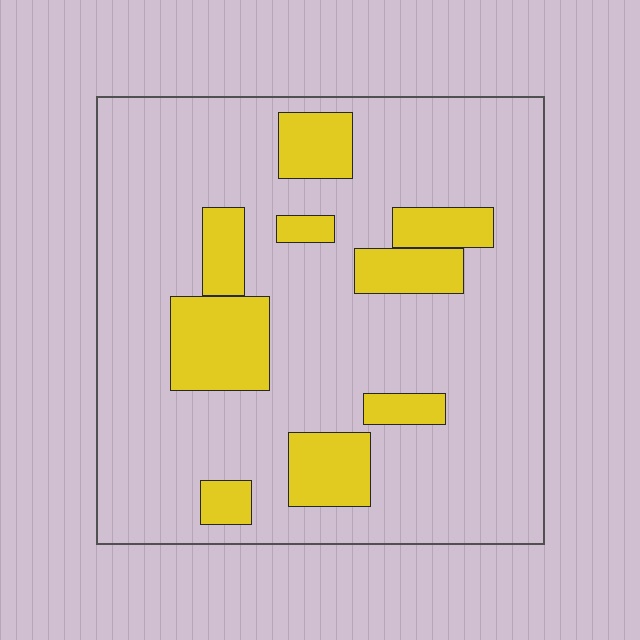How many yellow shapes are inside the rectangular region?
9.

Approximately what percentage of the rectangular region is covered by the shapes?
Approximately 20%.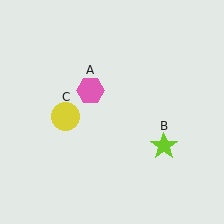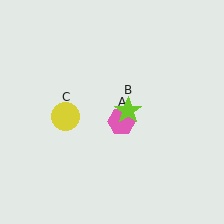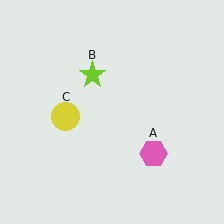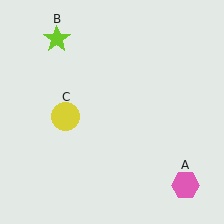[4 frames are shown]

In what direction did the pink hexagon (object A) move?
The pink hexagon (object A) moved down and to the right.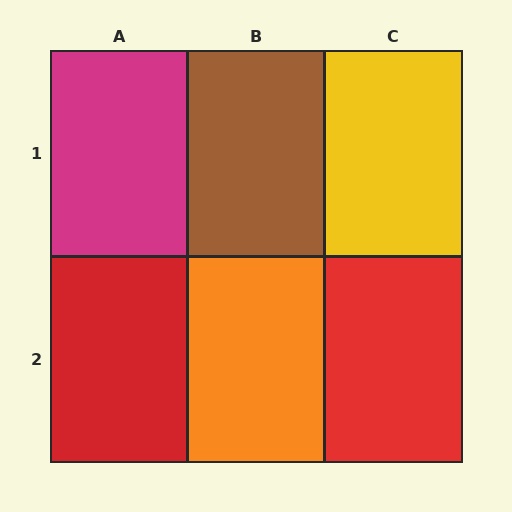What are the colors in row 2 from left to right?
Red, orange, red.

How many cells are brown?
1 cell is brown.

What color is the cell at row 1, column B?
Brown.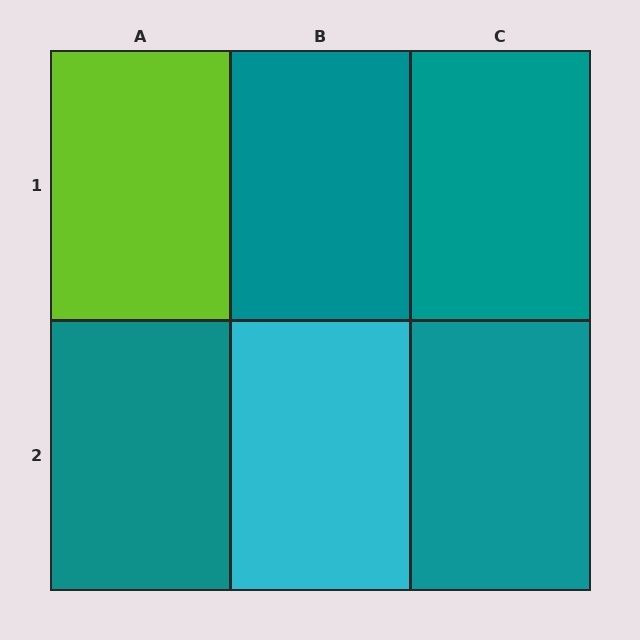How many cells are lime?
1 cell is lime.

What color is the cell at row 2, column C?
Teal.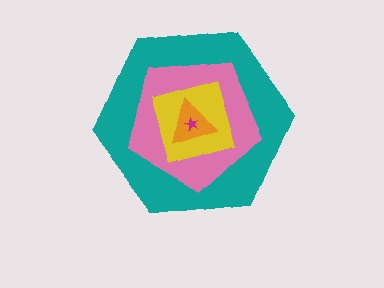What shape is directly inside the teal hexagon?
The pink pentagon.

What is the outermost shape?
The teal hexagon.